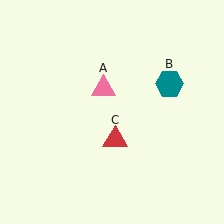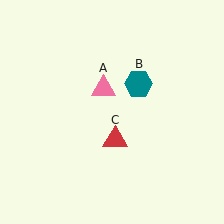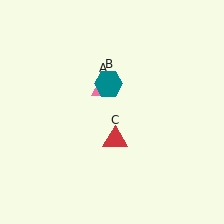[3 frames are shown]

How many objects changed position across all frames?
1 object changed position: teal hexagon (object B).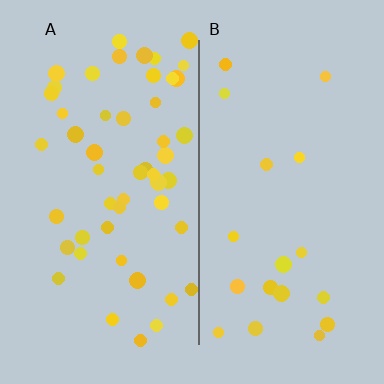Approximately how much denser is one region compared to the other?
Approximately 2.7× — region A over region B.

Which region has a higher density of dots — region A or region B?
A (the left).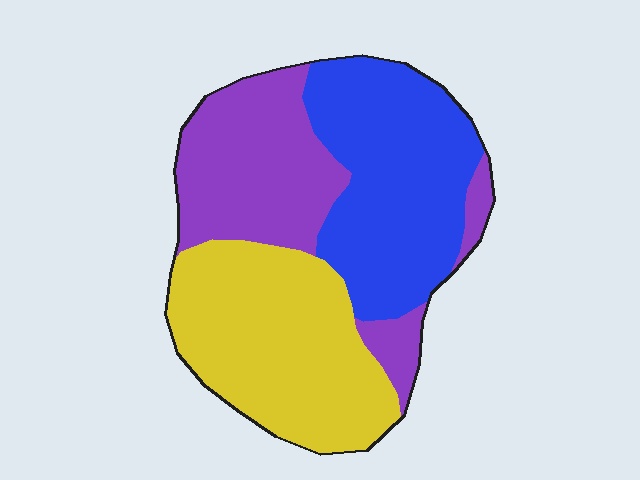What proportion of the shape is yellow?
Yellow takes up about one third (1/3) of the shape.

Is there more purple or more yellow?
Yellow.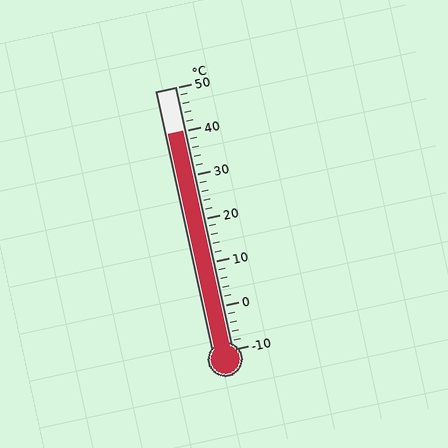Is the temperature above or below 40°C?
The temperature is at 40°C.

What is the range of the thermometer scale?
The thermometer scale ranges from -10°C to 50°C.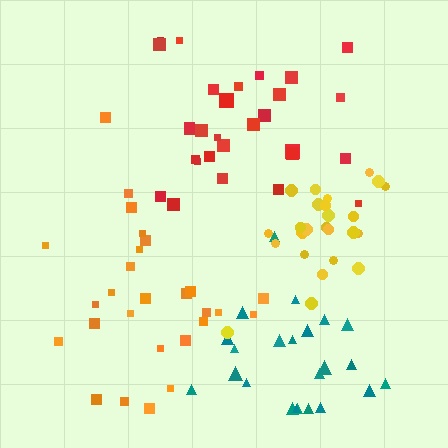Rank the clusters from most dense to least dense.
yellow, teal, red, orange.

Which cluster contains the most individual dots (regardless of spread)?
Red (29).